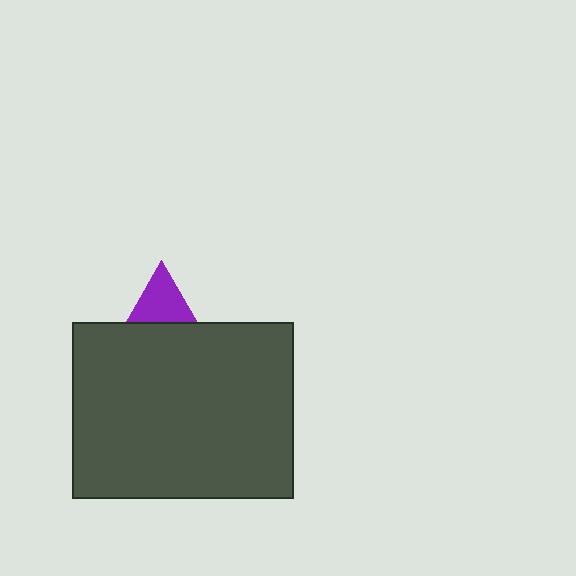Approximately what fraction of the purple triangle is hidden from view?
Roughly 58% of the purple triangle is hidden behind the dark gray rectangle.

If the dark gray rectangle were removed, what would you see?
You would see the complete purple triangle.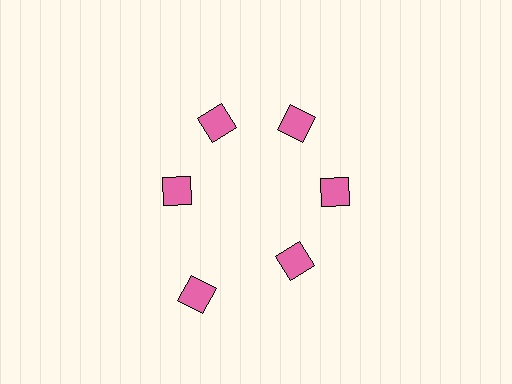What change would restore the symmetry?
The symmetry would be restored by moving it inward, back onto the ring so that all 6 diamonds sit at equal angles and equal distance from the center.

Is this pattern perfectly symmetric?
No. The 6 pink diamonds are arranged in a ring, but one element near the 7 o'clock position is pushed outward from the center, breaking the 6-fold rotational symmetry.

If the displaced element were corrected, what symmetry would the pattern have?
It would have 6-fold rotational symmetry — the pattern would map onto itself every 60 degrees.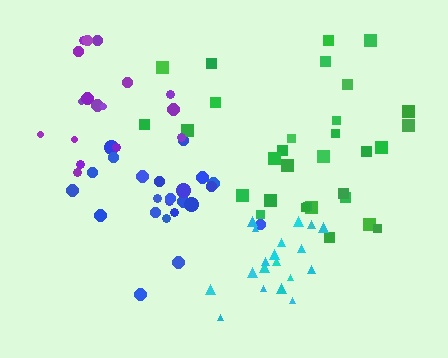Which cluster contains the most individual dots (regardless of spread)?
Green (33).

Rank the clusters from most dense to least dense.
cyan, green, blue, purple.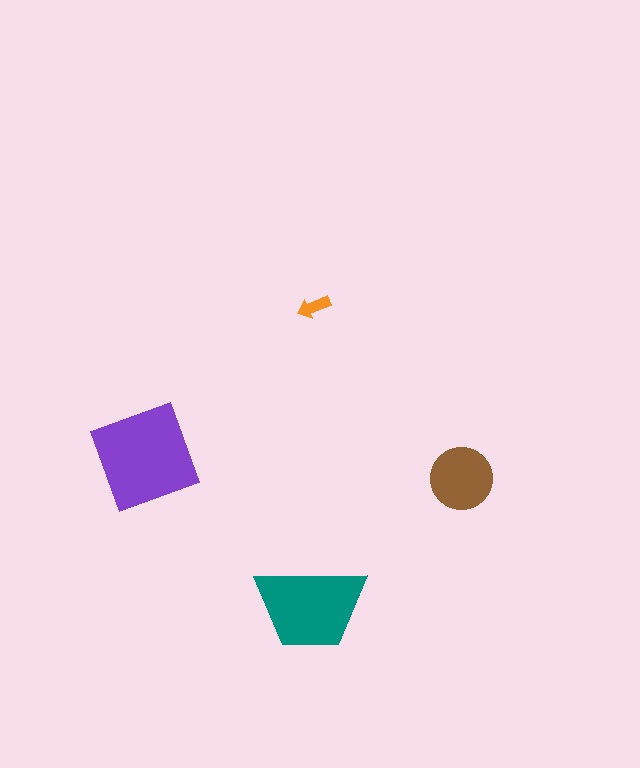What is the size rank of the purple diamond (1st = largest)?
1st.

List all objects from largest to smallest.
The purple diamond, the teal trapezoid, the brown circle, the orange arrow.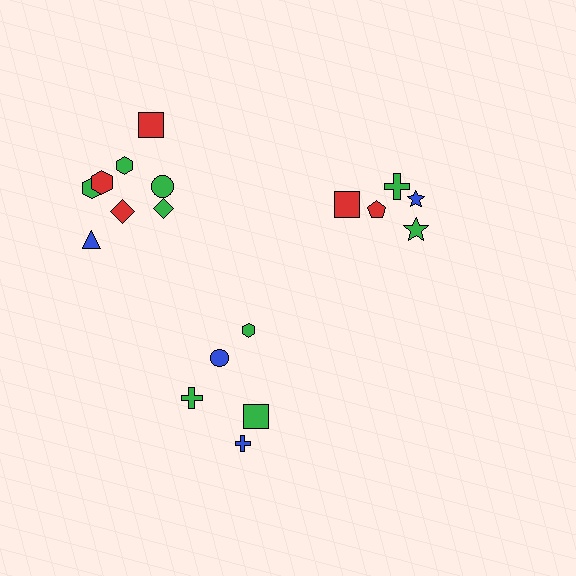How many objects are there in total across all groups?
There are 18 objects.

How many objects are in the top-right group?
There are 5 objects.